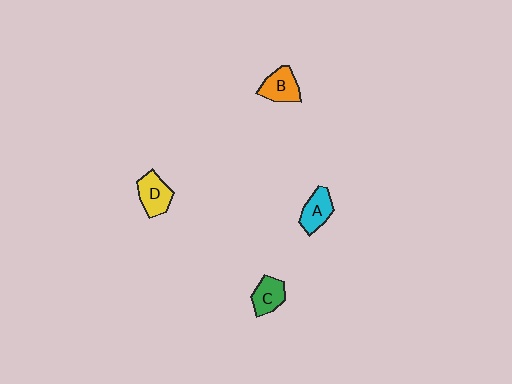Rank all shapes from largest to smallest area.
From largest to smallest: D (yellow), B (orange), A (cyan), C (green).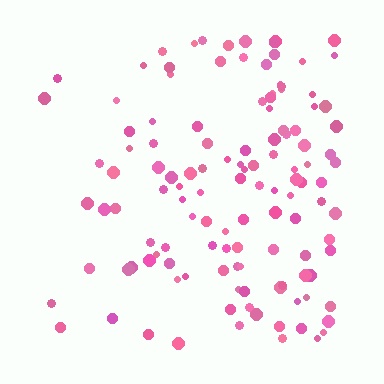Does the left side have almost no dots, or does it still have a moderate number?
Still a moderate number, just noticeably fewer than the right.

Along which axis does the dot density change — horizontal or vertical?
Horizontal.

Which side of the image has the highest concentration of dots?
The right.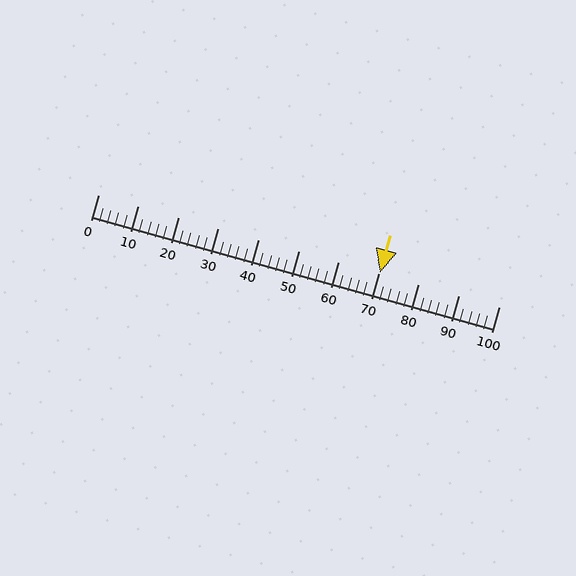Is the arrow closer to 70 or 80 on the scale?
The arrow is closer to 70.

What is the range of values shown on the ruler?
The ruler shows values from 0 to 100.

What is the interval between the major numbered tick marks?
The major tick marks are spaced 10 units apart.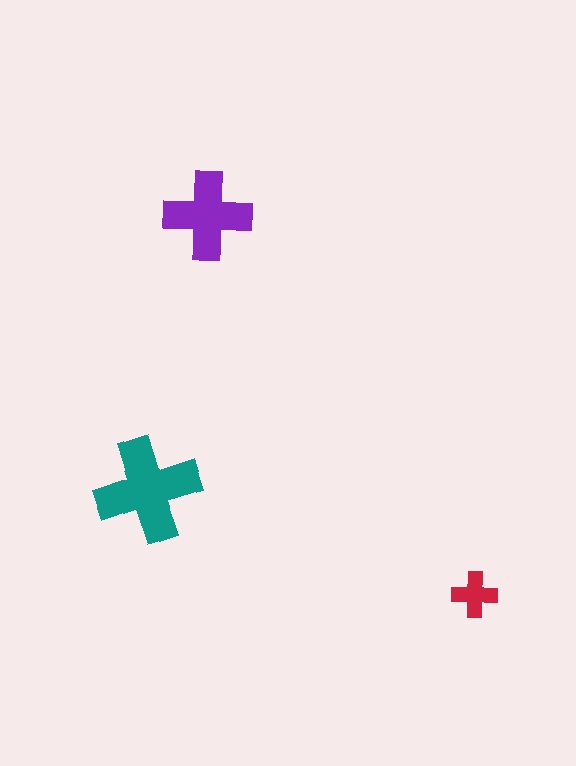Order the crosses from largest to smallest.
the teal one, the purple one, the red one.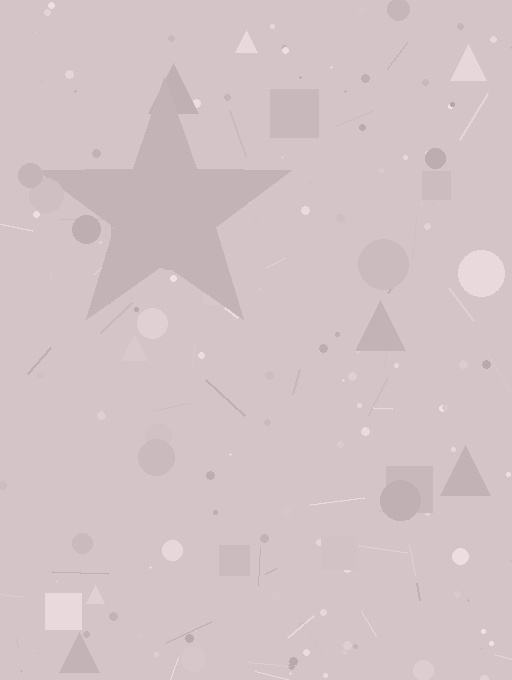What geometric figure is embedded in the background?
A star is embedded in the background.